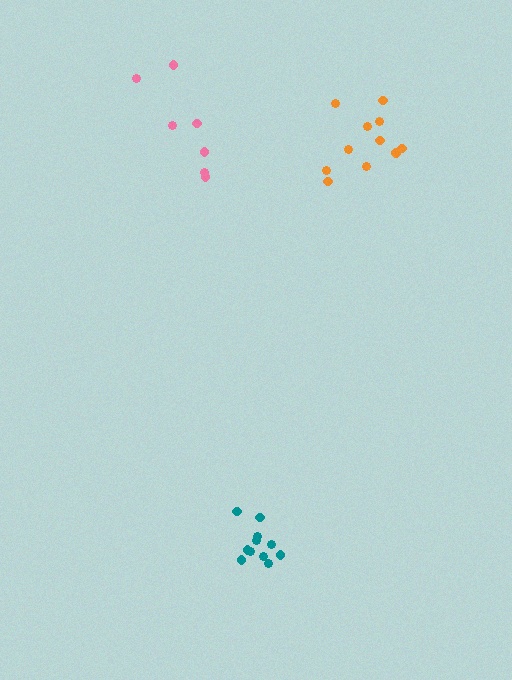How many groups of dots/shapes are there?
There are 3 groups.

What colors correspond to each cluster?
The clusters are colored: teal, orange, pink.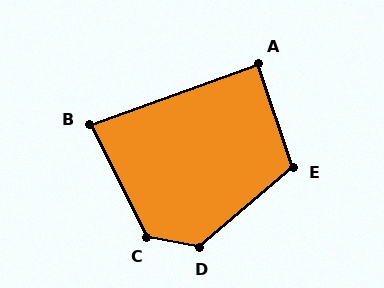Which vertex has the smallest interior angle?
B, at approximately 83 degrees.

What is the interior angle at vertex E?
Approximately 112 degrees (obtuse).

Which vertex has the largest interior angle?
D, at approximately 129 degrees.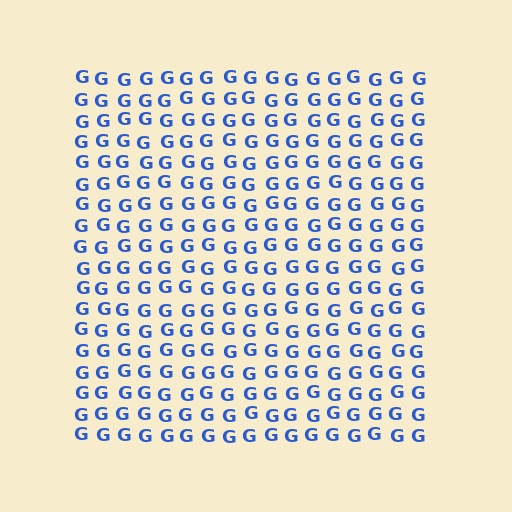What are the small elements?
The small elements are letter G's.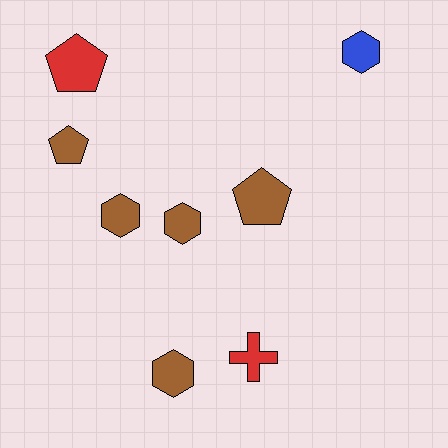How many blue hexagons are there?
There is 1 blue hexagon.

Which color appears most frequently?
Brown, with 5 objects.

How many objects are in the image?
There are 8 objects.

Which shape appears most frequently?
Hexagon, with 4 objects.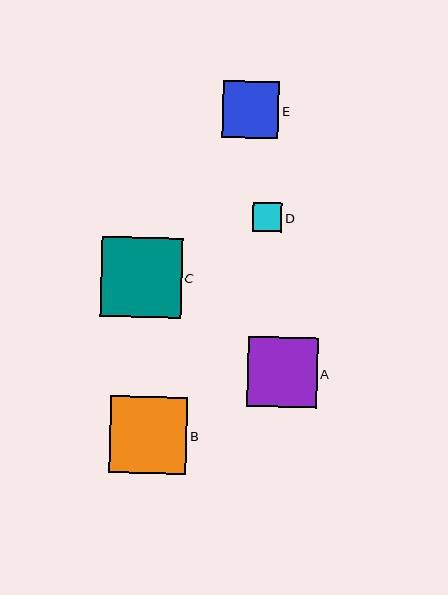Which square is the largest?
Square C is the largest with a size of approximately 80 pixels.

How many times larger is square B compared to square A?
Square B is approximately 1.1 times the size of square A.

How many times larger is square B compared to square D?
Square B is approximately 2.6 times the size of square D.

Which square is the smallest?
Square D is the smallest with a size of approximately 29 pixels.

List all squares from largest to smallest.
From largest to smallest: C, B, A, E, D.